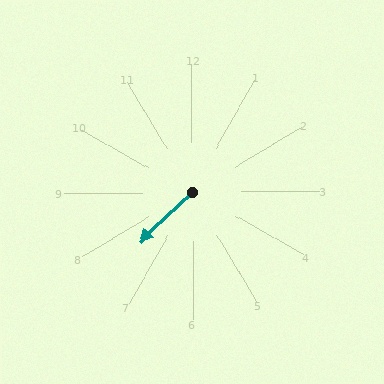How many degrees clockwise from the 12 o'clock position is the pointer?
Approximately 227 degrees.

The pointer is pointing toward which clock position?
Roughly 8 o'clock.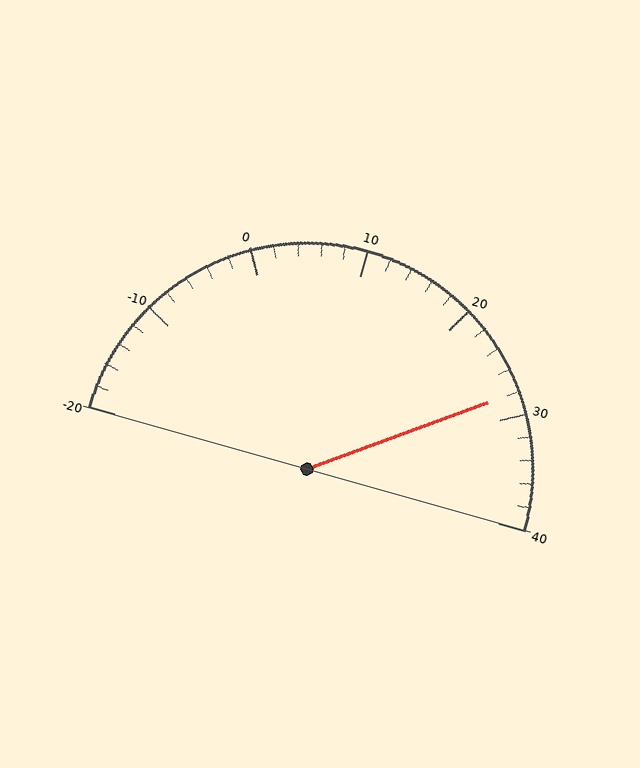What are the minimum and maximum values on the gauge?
The gauge ranges from -20 to 40.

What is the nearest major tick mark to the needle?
The nearest major tick mark is 30.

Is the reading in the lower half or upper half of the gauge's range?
The reading is in the upper half of the range (-20 to 40).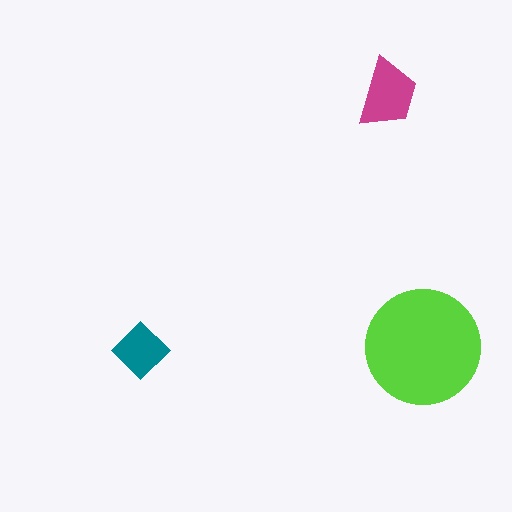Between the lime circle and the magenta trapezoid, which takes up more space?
The lime circle.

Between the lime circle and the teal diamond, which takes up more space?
The lime circle.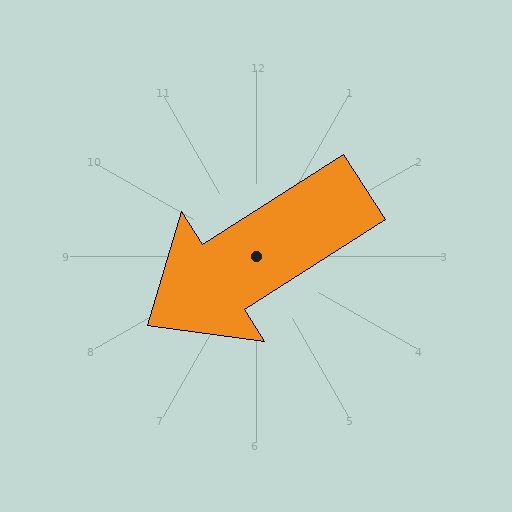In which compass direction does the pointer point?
Southwest.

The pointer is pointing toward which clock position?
Roughly 8 o'clock.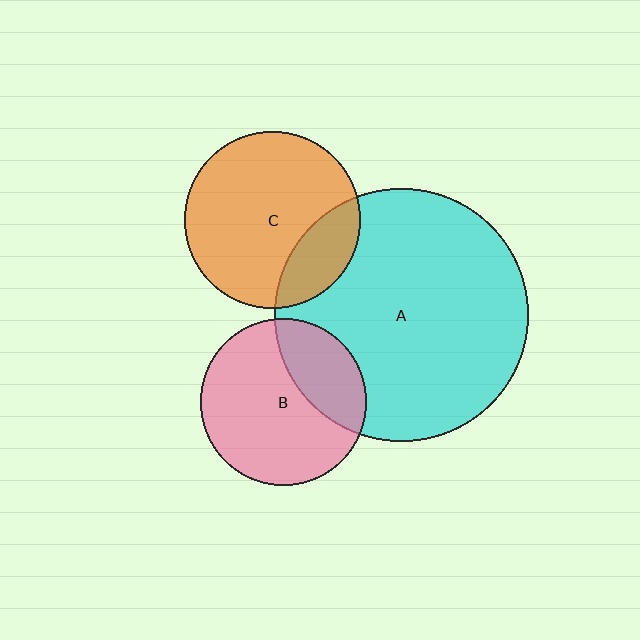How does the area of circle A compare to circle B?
Approximately 2.3 times.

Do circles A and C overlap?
Yes.